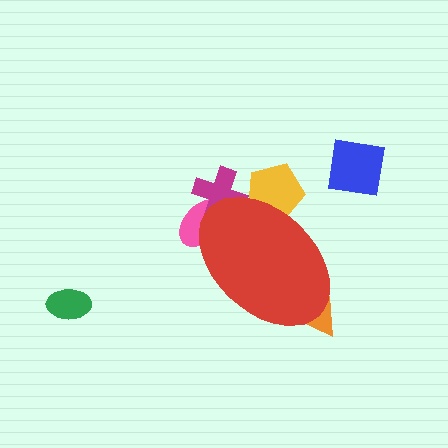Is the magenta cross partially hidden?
Yes, the magenta cross is partially hidden behind the red ellipse.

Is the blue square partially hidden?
No, the blue square is fully visible.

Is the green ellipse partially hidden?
No, the green ellipse is fully visible.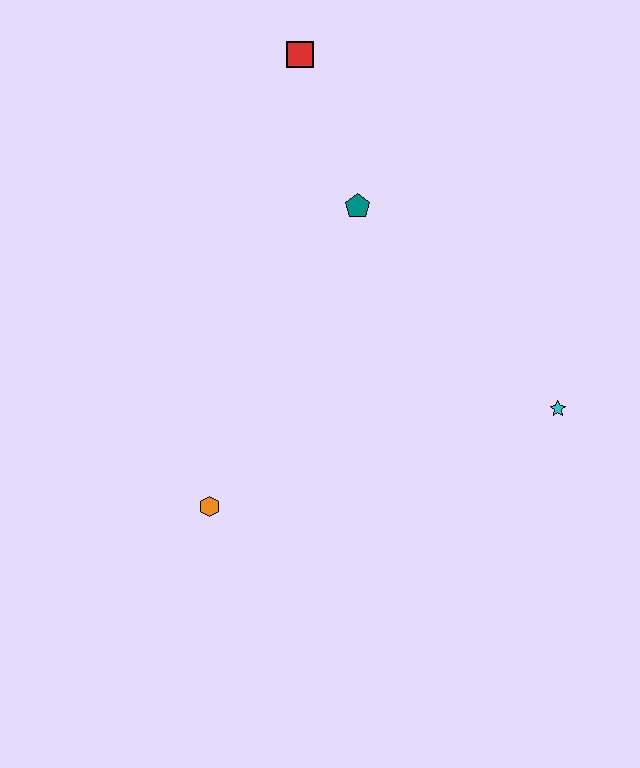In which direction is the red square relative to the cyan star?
The red square is above the cyan star.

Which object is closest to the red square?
The teal pentagon is closest to the red square.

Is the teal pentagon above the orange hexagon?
Yes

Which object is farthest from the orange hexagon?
The red square is farthest from the orange hexagon.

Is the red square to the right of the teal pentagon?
No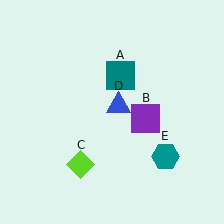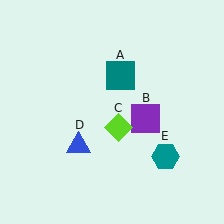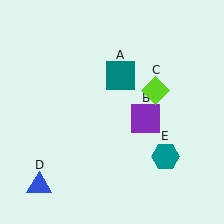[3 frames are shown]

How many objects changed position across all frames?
2 objects changed position: lime diamond (object C), blue triangle (object D).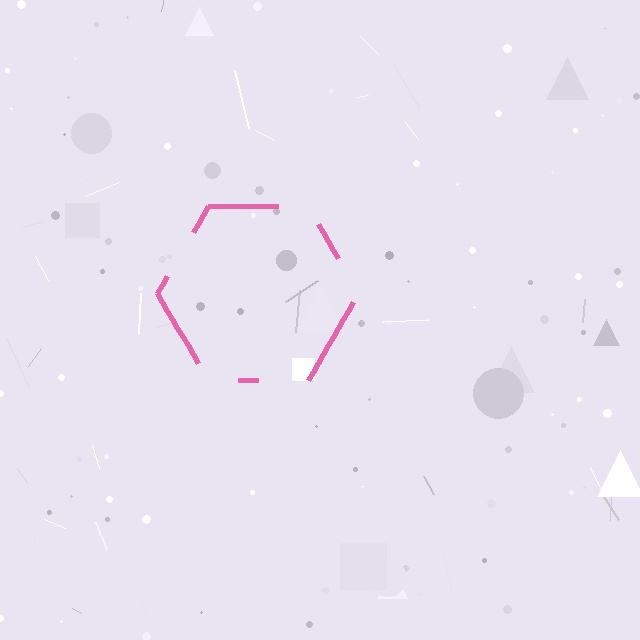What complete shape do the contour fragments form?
The contour fragments form a hexagon.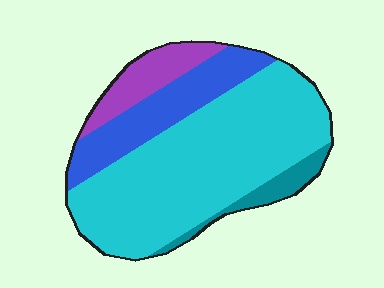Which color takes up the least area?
Teal, at roughly 5%.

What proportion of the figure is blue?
Blue takes up about one fifth (1/5) of the figure.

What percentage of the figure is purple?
Purple takes up about one tenth (1/10) of the figure.